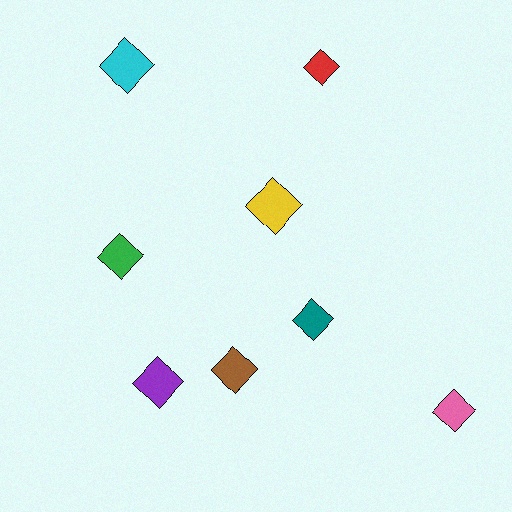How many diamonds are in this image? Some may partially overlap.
There are 8 diamonds.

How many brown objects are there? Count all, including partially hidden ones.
There is 1 brown object.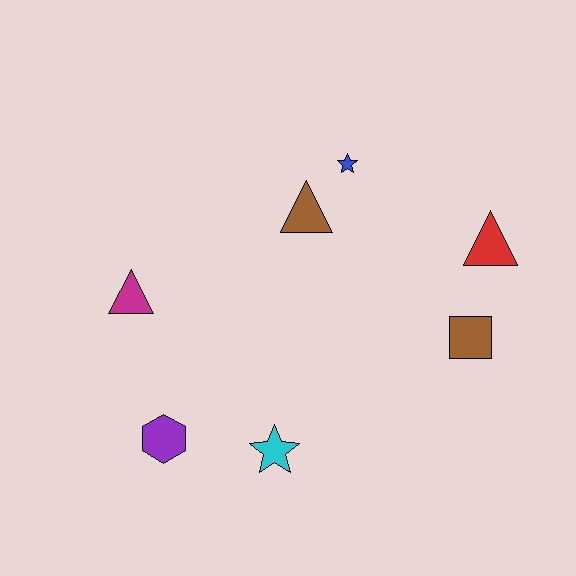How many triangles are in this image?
There are 3 triangles.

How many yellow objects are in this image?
There are no yellow objects.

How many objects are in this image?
There are 7 objects.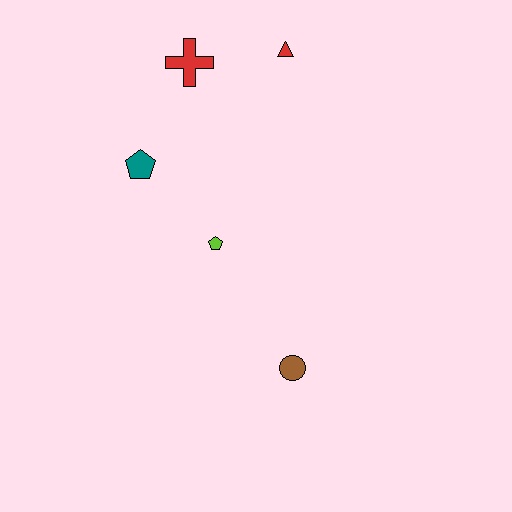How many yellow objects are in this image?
There are no yellow objects.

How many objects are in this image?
There are 5 objects.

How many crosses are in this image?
There is 1 cross.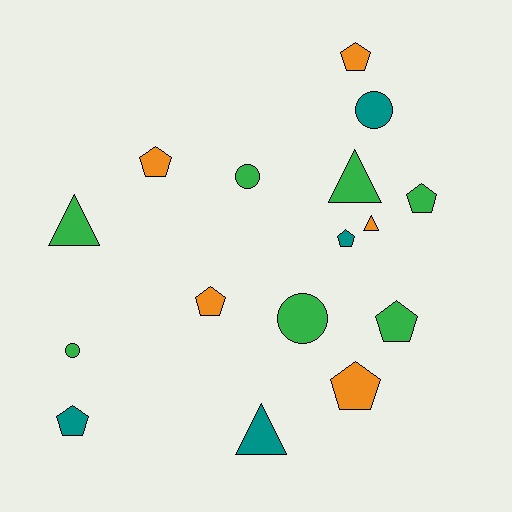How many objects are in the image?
There are 16 objects.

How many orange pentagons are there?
There are 4 orange pentagons.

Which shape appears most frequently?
Pentagon, with 8 objects.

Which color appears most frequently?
Green, with 7 objects.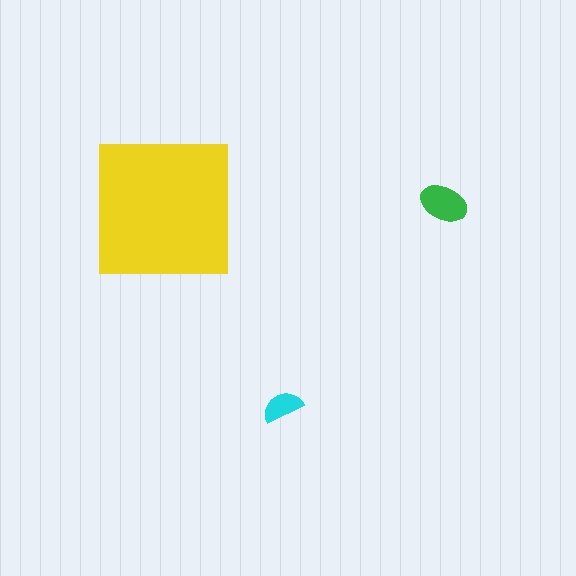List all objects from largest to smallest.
The yellow square, the green ellipse, the cyan semicircle.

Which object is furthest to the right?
The green ellipse is rightmost.